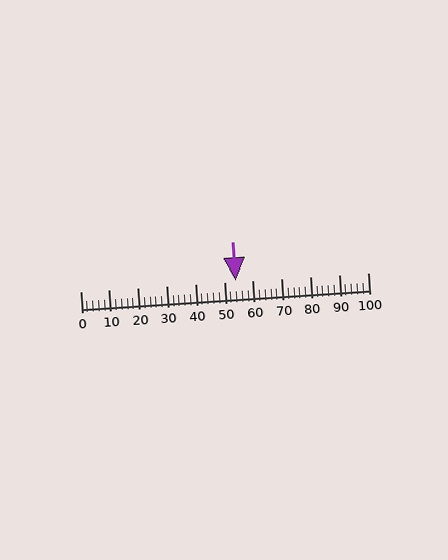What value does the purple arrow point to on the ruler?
The purple arrow points to approximately 54.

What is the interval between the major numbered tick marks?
The major tick marks are spaced 10 units apart.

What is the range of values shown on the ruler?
The ruler shows values from 0 to 100.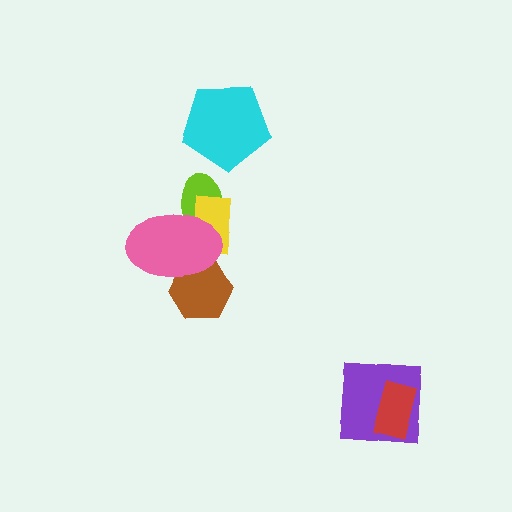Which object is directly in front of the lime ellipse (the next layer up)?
The yellow rectangle is directly in front of the lime ellipse.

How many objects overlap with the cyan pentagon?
0 objects overlap with the cyan pentagon.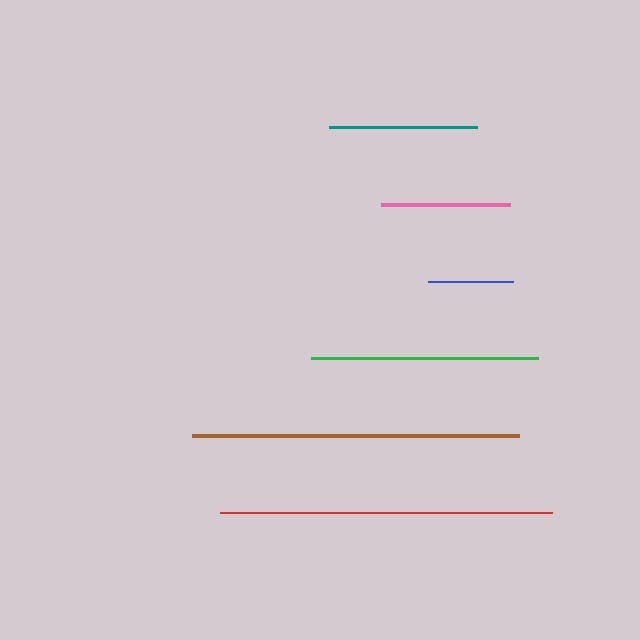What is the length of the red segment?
The red segment is approximately 332 pixels long.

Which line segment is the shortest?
The blue line is the shortest at approximately 84 pixels.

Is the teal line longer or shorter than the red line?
The red line is longer than the teal line.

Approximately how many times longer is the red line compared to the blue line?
The red line is approximately 3.9 times the length of the blue line.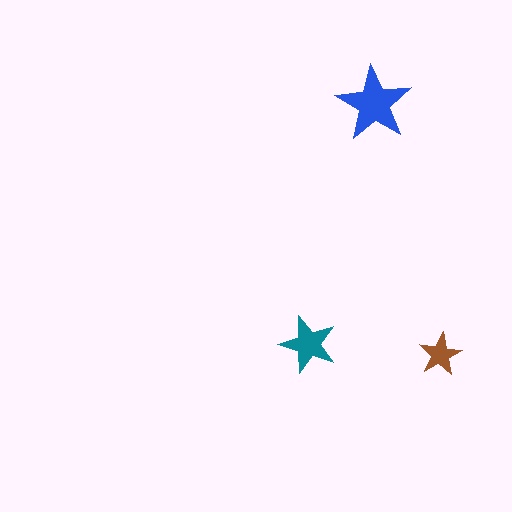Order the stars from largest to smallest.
the blue one, the teal one, the brown one.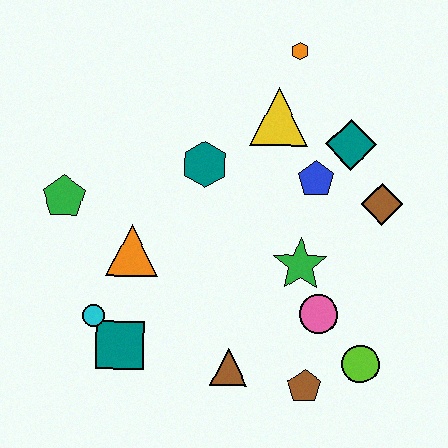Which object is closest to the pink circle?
The green star is closest to the pink circle.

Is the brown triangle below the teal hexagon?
Yes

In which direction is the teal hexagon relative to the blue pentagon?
The teal hexagon is to the left of the blue pentagon.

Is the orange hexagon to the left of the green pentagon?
No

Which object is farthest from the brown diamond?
The green pentagon is farthest from the brown diamond.